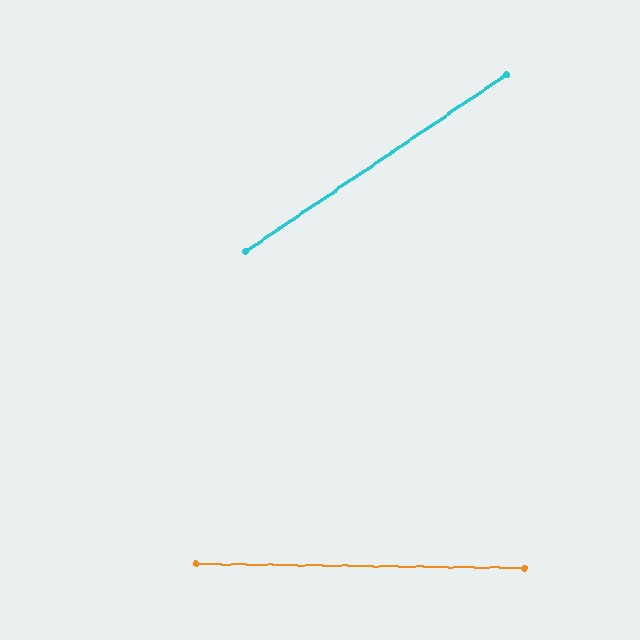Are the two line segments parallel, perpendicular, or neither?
Neither parallel nor perpendicular — they differ by about 35°.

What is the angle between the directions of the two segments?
Approximately 35 degrees.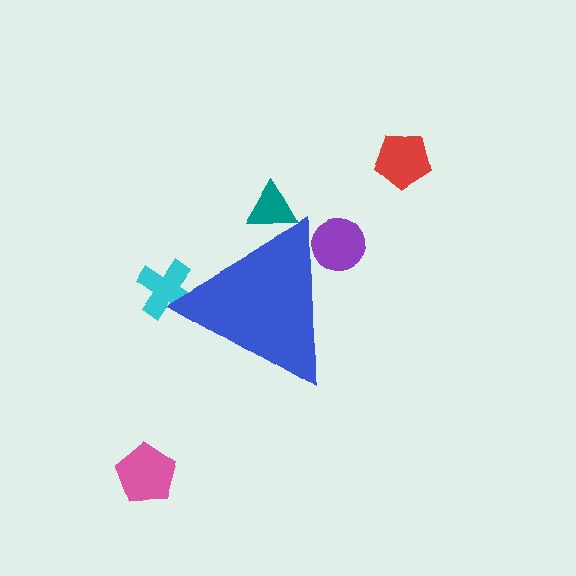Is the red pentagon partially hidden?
No, the red pentagon is fully visible.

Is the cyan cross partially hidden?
Yes, the cyan cross is partially hidden behind the blue triangle.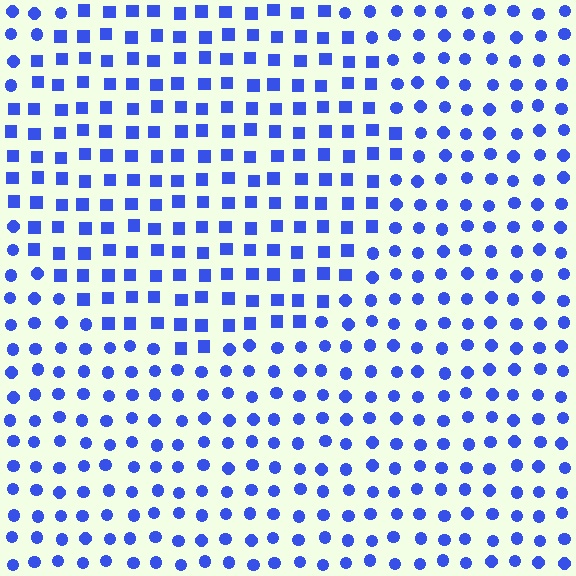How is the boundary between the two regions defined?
The boundary is defined by a change in element shape: squares inside vs. circles outside. All elements share the same color and spacing.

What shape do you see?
I see a circle.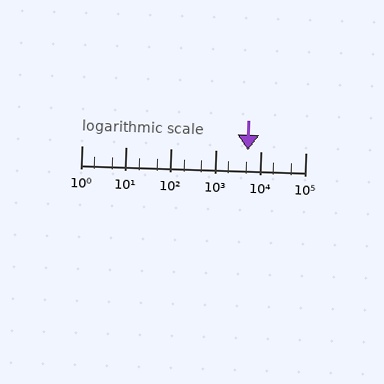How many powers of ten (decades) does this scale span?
The scale spans 5 decades, from 1 to 100000.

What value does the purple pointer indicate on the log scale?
The pointer indicates approximately 5100.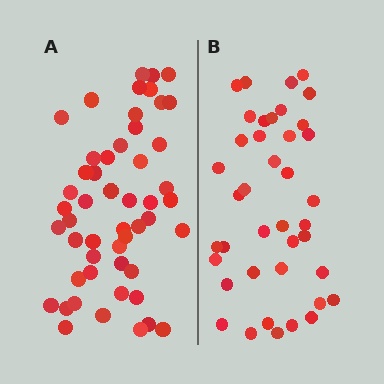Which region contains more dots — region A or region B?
Region A (the left region) has more dots.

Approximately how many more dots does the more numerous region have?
Region A has roughly 12 or so more dots than region B.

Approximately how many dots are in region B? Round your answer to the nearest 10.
About 40 dots.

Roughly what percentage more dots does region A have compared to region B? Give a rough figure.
About 30% more.